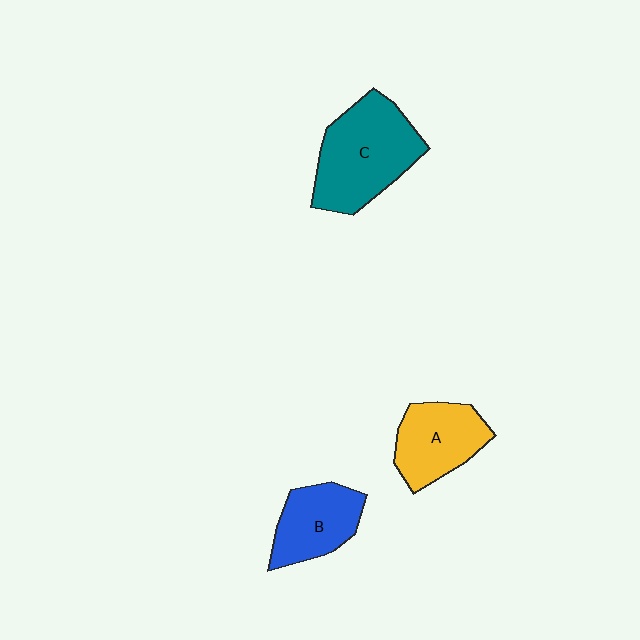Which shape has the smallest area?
Shape B (blue).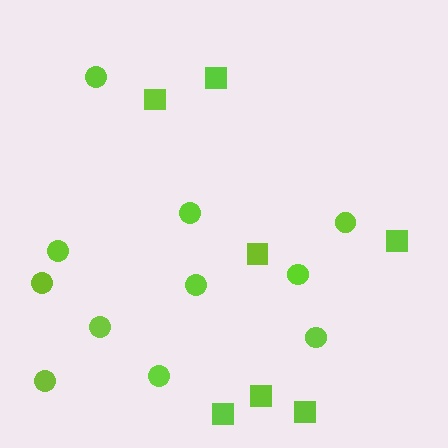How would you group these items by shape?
There are 2 groups: one group of squares (7) and one group of circles (11).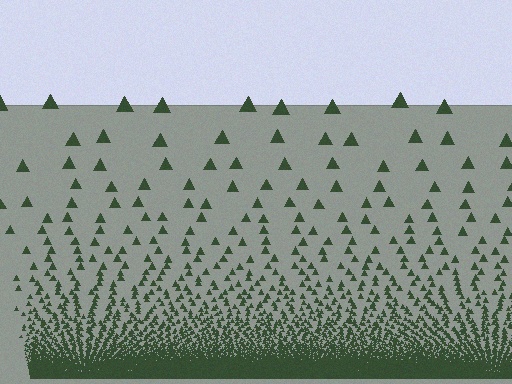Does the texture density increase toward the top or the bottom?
Density increases toward the bottom.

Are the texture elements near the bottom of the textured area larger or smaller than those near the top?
Smaller. The gradient is inverted — elements near the bottom are smaller and denser.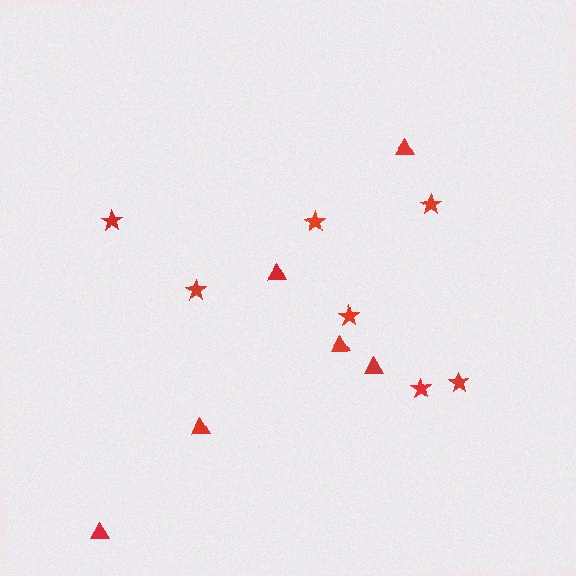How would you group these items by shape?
There are 2 groups: one group of triangles (6) and one group of stars (7).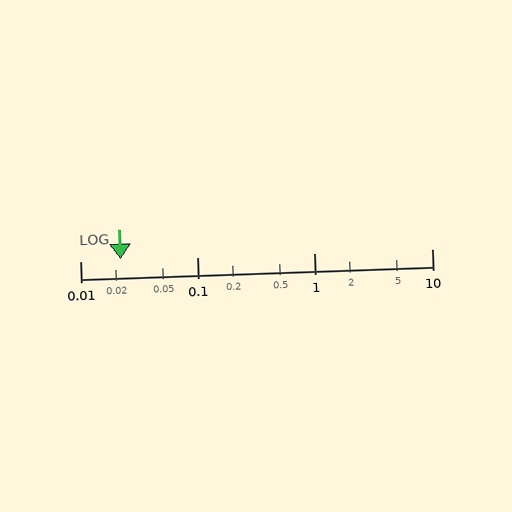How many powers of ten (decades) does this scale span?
The scale spans 3 decades, from 0.01 to 10.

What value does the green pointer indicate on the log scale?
The pointer indicates approximately 0.022.